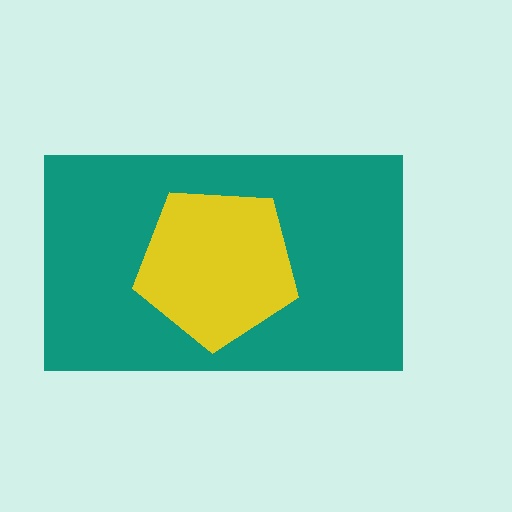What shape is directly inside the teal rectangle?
The yellow pentagon.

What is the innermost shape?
The yellow pentagon.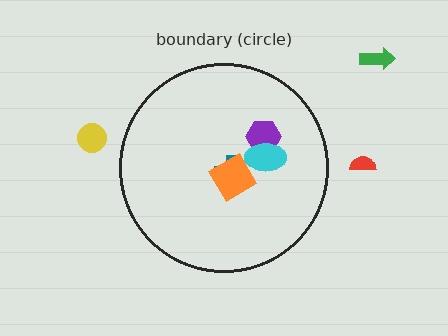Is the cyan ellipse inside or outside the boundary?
Inside.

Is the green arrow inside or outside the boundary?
Outside.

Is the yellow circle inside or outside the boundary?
Outside.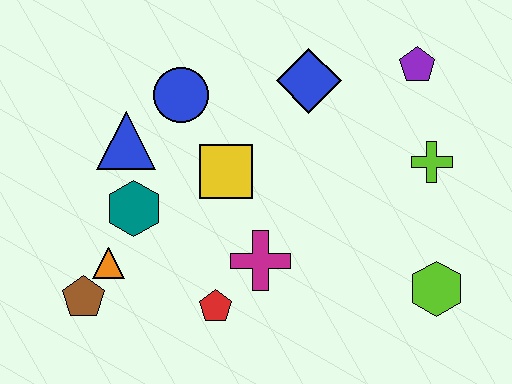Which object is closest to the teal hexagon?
The orange triangle is closest to the teal hexagon.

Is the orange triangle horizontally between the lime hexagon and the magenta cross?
No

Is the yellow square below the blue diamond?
Yes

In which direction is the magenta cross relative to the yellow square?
The magenta cross is below the yellow square.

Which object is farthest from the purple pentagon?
The brown pentagon is farthest from the purple pentagon.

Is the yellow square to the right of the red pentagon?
Yes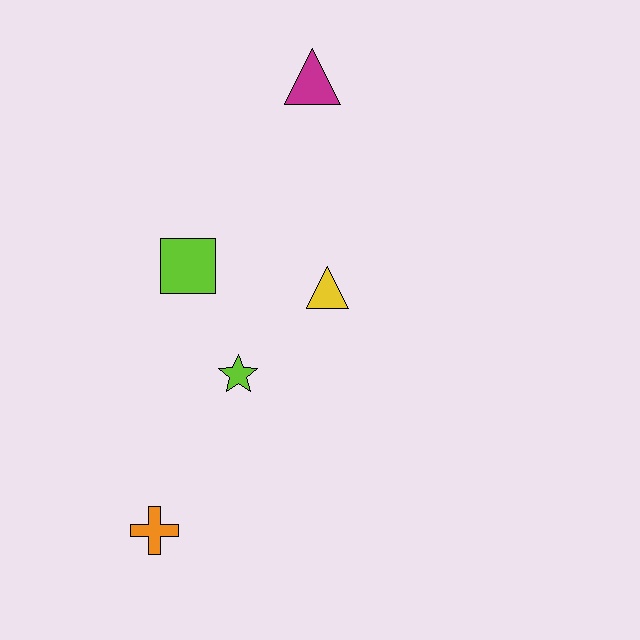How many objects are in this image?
There are 5 objects.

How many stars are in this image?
There is 1 star.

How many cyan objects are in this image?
There are no cyan objects.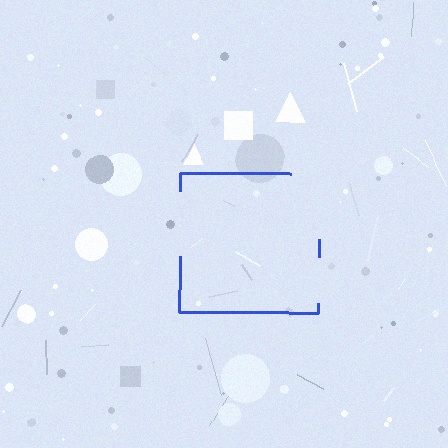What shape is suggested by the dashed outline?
The dashed outline suggests a square.